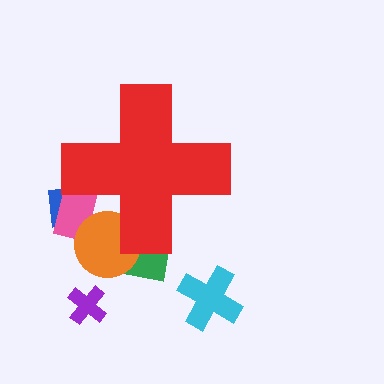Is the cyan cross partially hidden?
No, the cyan cross is fully visible.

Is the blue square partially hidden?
Yes, the blue square is partially hidden behind the red cross.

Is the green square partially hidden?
Yes, the green square is partially hidden behind the red cross.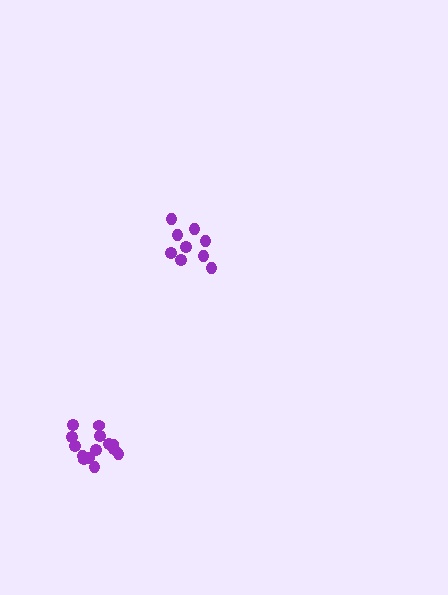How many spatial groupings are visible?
There are 2 spatial groupings.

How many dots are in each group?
Group 1: 14 dots, Group 2: 9 dots (23 total).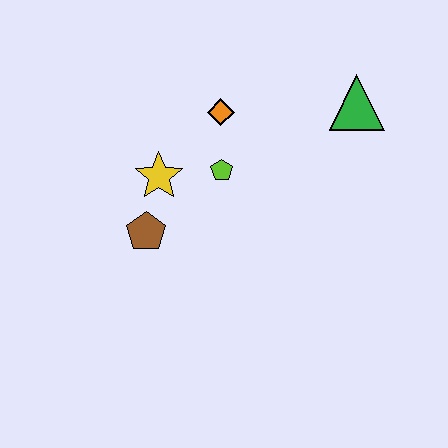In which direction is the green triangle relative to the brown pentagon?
The green triangle is to the right of the brown pentagon.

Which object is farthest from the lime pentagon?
The green triangle is farthest from the lime pentagon.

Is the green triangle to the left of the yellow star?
No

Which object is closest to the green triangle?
The orange diamond is closest to the green triangle.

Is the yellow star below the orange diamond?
Yes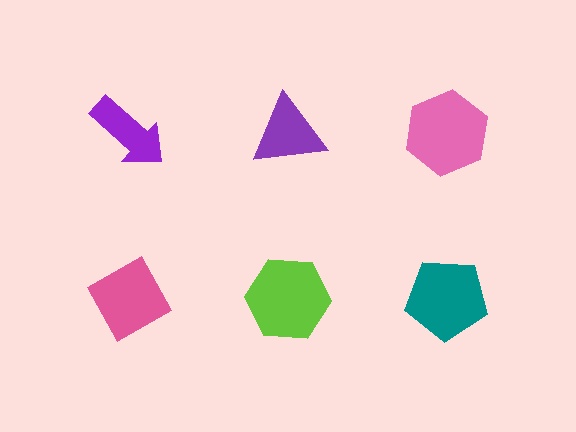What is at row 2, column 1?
A pink diamond.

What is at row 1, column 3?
A pink hexagon.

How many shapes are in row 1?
3 shapes.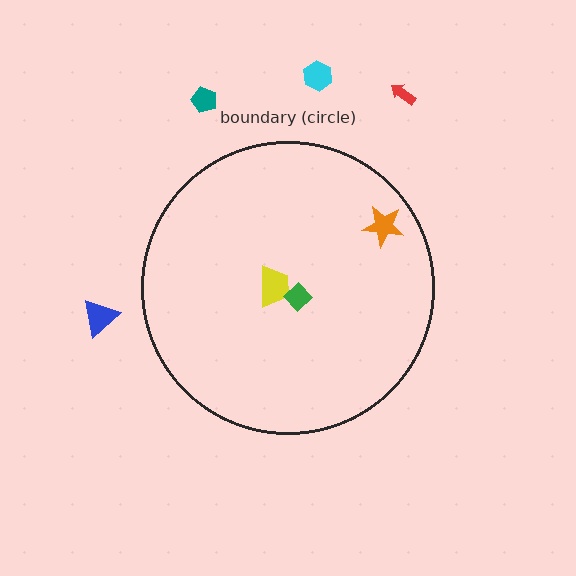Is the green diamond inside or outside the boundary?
Inside.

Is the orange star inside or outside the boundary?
Inside.